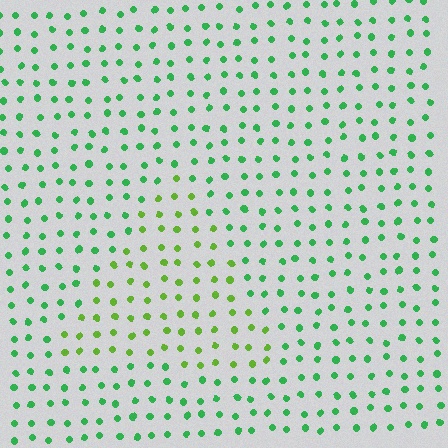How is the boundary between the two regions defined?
The boundary is defined purely by a slight shift in hue (about 37 degrees). Spacing, size, and orientation are identical on both sides.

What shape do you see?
I see a triangle.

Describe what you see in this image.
The image is filled with small green elements in a uniform arrangement. A triangle-shaped region is visible where the elements are tinted to a slightly different hue, forming a subtle color boundary.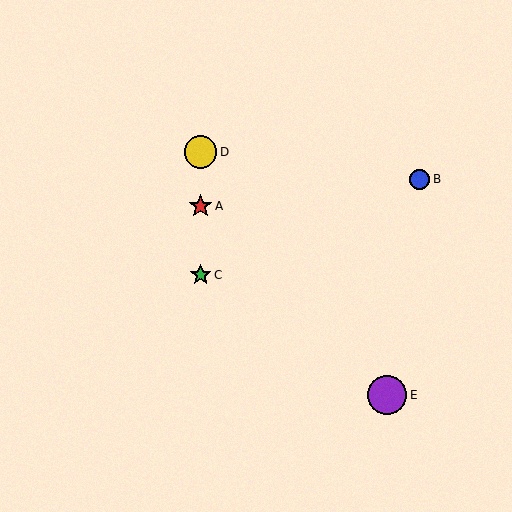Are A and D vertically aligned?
Yes, both are at x≈201.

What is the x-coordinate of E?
Object E is at x≈387.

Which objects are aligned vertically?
Objects A, C, D are aligned vertically.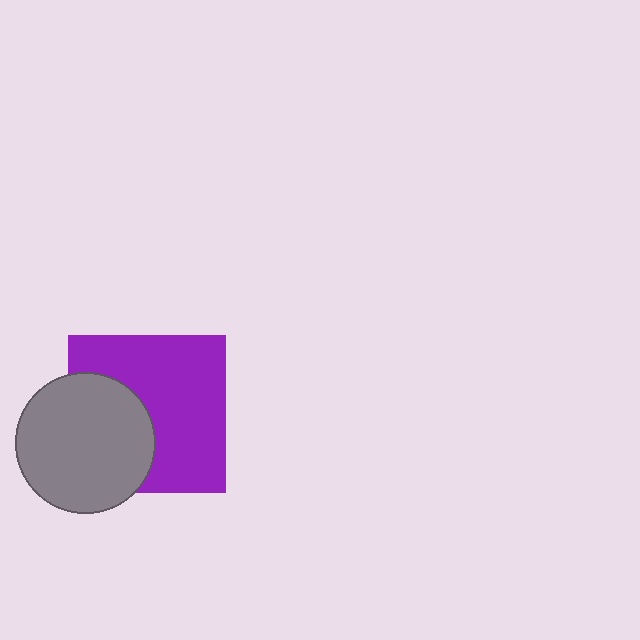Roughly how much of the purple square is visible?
About half of it is visible (roughly 63%).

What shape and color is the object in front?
The object in front is a gray circle.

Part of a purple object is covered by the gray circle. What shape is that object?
It is a square.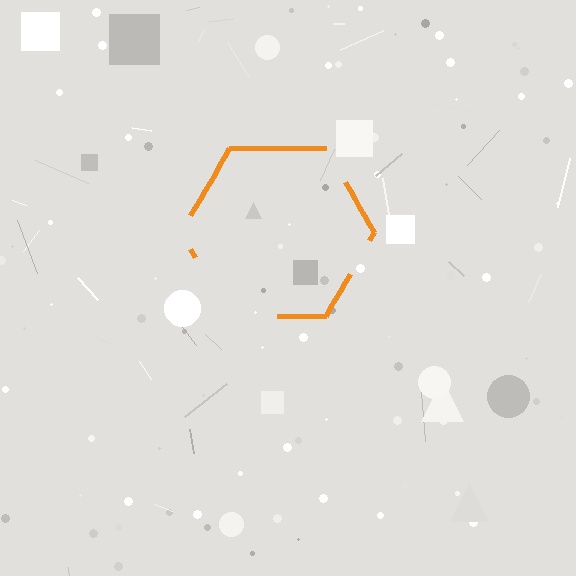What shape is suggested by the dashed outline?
The dashed outline suggests a hexagon.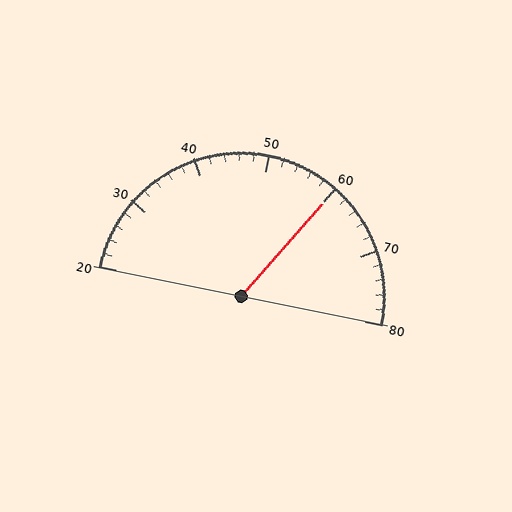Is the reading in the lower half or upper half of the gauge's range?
The reading is in the upper half of the range (20 to 80).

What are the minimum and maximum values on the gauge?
The gauge ranges from 20 to 80.